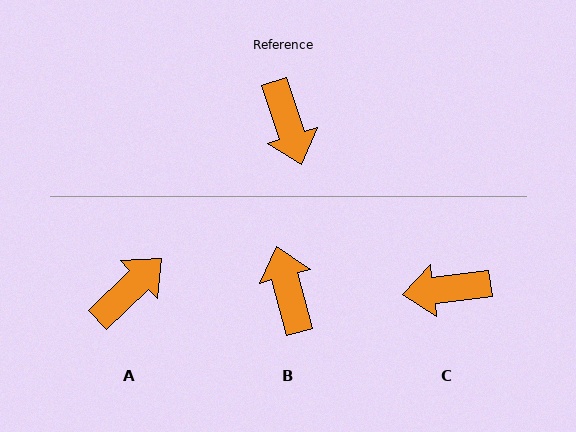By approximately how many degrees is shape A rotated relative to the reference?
Approximately 116 degrees counter-clockwise.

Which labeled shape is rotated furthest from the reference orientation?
B, about 177 degrees away.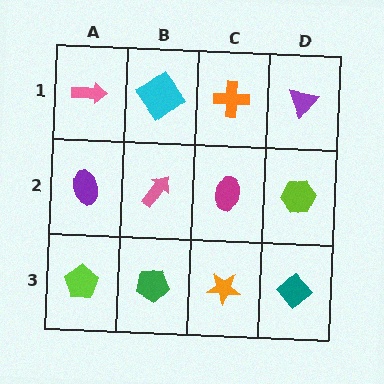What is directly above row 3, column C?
A magenta ellipse.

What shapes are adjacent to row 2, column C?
An orange cross (row 1, column C), an orange star (row 3, column C), a pink arrow (row 2, column B), a lime hexagon (row 2, column D).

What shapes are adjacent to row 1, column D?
A lime hexagon (row 2, column D), an orange cross (row 1, column C).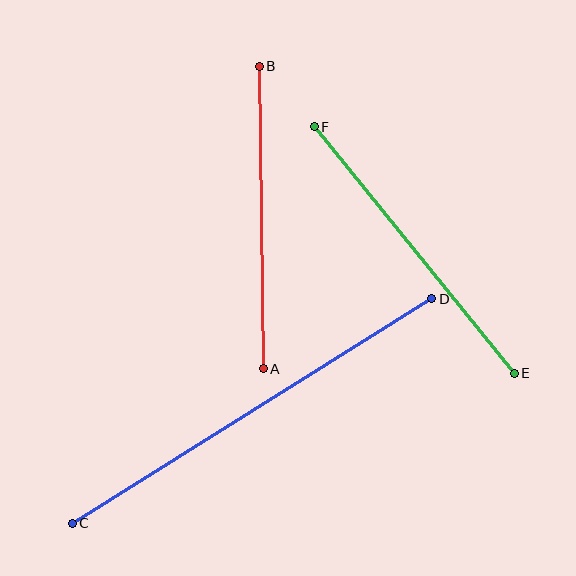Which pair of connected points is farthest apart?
Points C and D are farthest apart.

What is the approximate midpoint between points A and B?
The midpoint is at approximately (261, 218) pixels.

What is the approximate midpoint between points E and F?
The midpoint is at approximately (414, 250) pixels.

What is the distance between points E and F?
The distance is approximately 317 pixels.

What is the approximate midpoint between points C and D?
The midpoint is at approximately (252, 411) pixels.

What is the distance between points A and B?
The distance is approximately 303 pixels.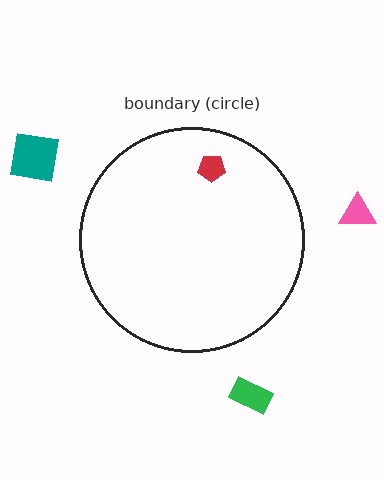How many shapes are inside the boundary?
1 inside, 3 outside.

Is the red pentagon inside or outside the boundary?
Inside.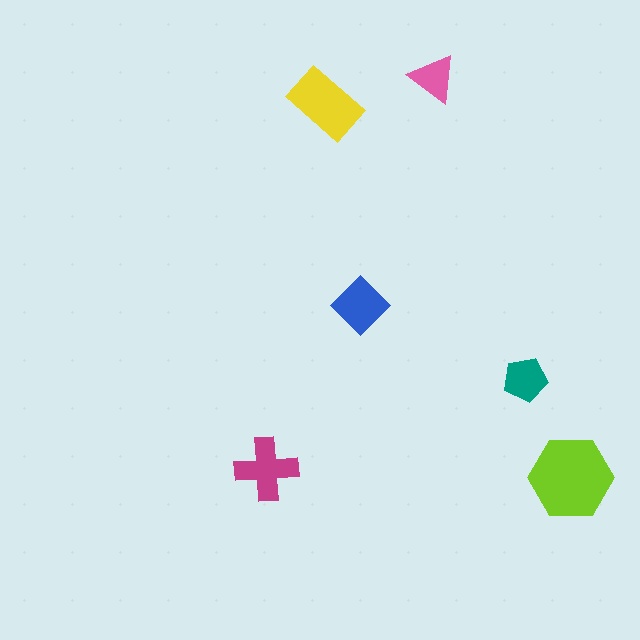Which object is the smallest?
The pink triangle.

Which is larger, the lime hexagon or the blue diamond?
The lime hexagon.